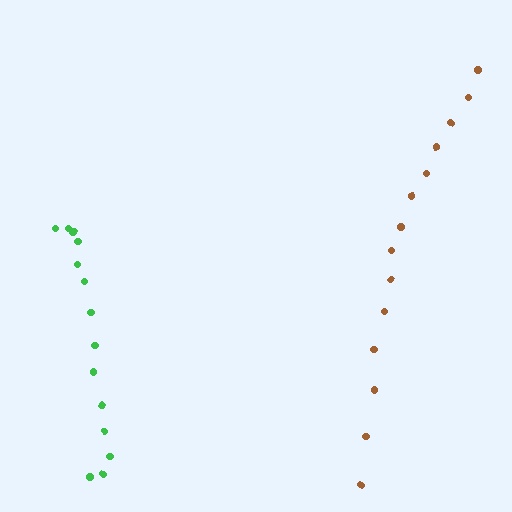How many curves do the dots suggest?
There are 2 distinct paths.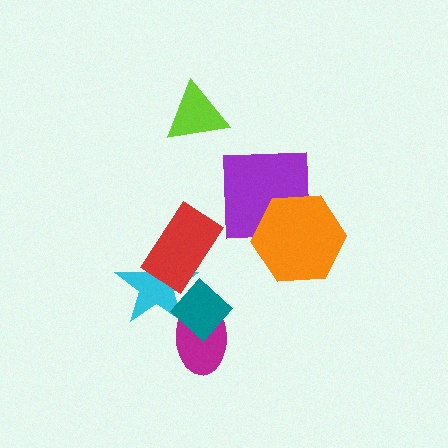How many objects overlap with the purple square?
1 object overlaps with the purple square.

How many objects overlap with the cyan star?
3 objects overlap with the cyan star.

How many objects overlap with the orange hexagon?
1 object overlaps with the orange hexagon.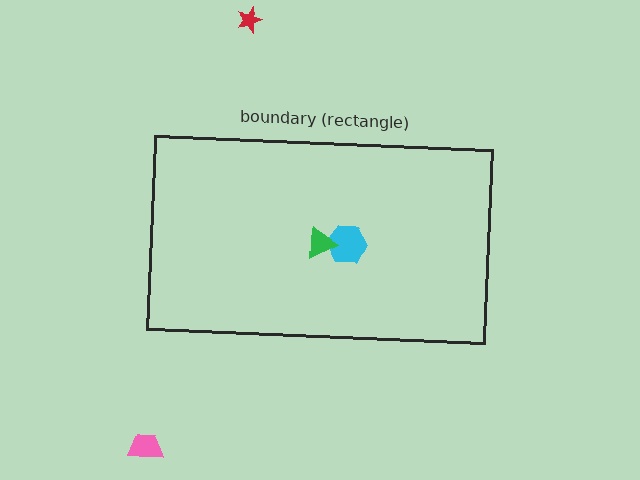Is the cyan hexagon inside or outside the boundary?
Inside.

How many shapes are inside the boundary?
2 inside, 2 outside.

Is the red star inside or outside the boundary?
Outside.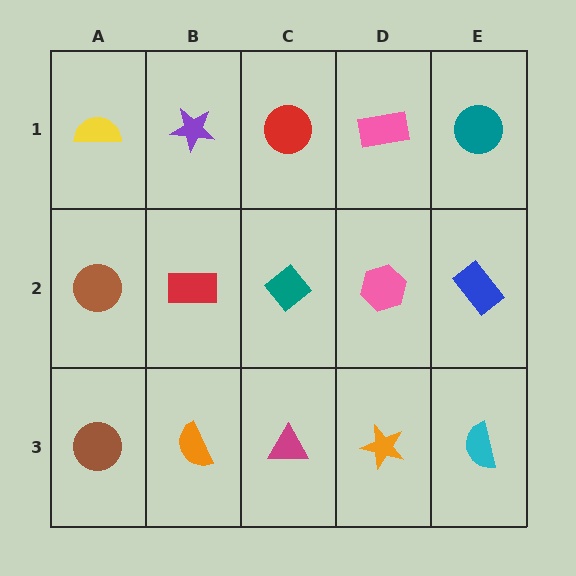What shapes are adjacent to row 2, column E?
A teal circle (row 1, column E), a cyan semicircle (row 3, column E), a pink hexagon (row 2, column D).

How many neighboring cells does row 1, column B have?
3.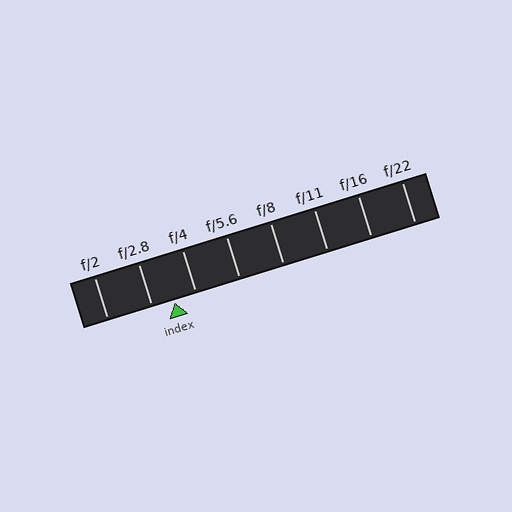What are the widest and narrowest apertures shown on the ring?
The widest aperture shown is f/2 and the narrowest is f/22.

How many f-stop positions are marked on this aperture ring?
There are 8 f-stop positions marked.